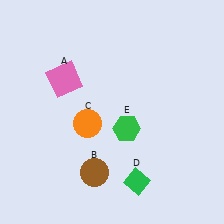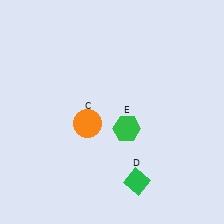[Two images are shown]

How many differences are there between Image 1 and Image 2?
There are 2 differences between the two images.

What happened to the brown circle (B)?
The brown circle (B) was removed in Image 2. It was in the bottom-left area of Image 1.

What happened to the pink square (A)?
The pink square (A) was removed in Image 2. It was in the top-left area of Image 1.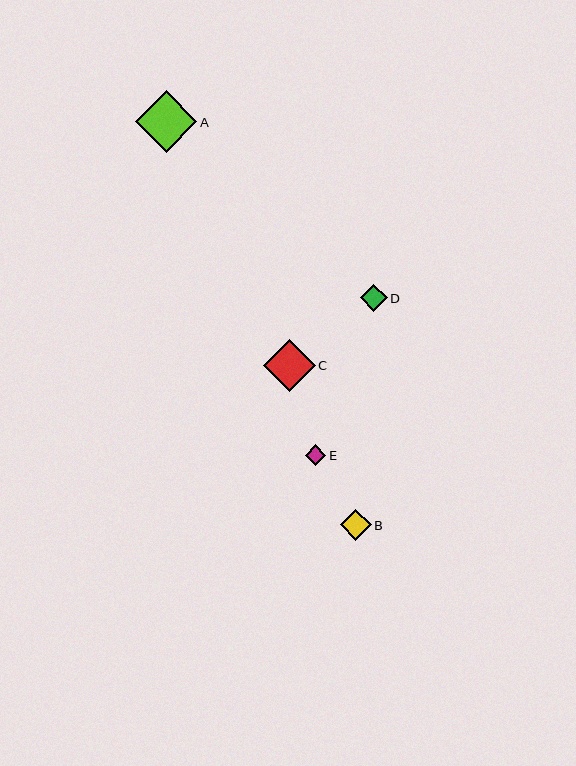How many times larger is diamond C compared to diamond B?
Diamond C is approximately 1.7 times the size of diamond B.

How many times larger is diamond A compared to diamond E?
Diamond A is approximately 2.9 times the size of diamond E.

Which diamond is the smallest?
Diamond E is the smallest with a size of approximately 21 pixels.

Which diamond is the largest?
Diamond A is the largest with a size of approximately 61 pixels.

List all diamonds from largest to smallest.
From largest to smallest: A, C, B, D, E.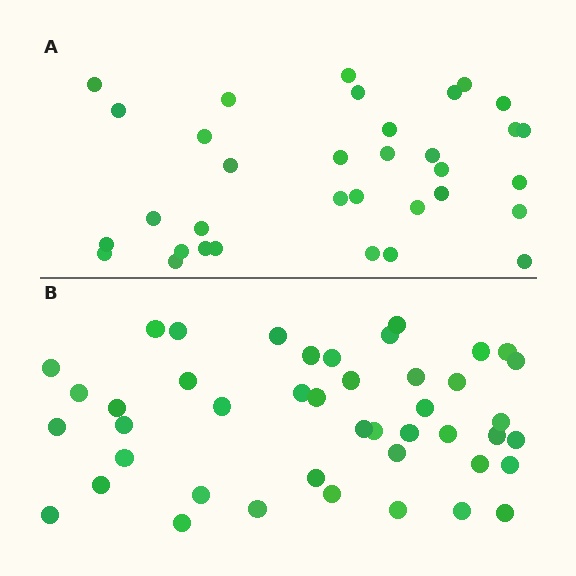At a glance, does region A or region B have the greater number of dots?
Region B (the bottom region) has more dots.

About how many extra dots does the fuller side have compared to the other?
Region B has roughly 10 or so more dots than region A.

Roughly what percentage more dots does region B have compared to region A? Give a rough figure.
About 30% more.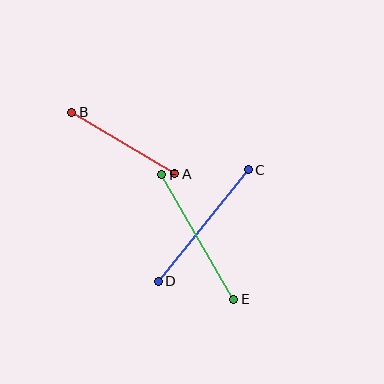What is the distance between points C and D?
The distance is approximately 143 pixels.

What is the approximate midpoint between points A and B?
The midpoint is at approximately (123, 143) pixels.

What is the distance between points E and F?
The distance is approximately 144 pixels.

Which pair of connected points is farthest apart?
Points E and F are farthest apart.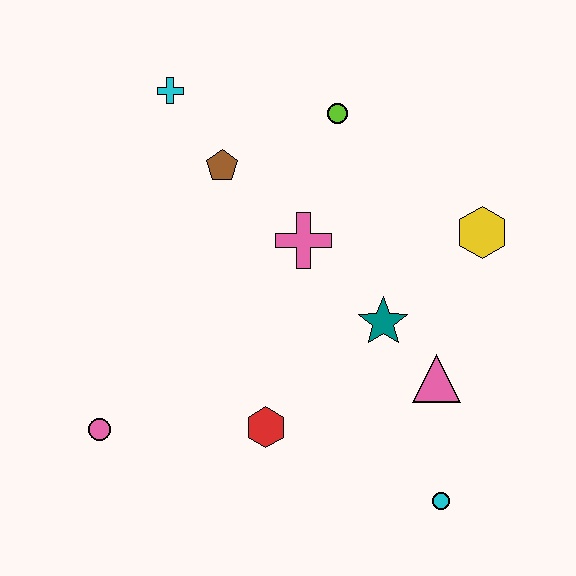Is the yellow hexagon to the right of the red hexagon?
Yes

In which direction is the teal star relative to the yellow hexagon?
The teal star is to the left of the yellow hexagon.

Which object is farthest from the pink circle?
The yellow hexagon is farthest from the pink circle.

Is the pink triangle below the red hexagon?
No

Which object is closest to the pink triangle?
The teal star is closest to the pink triangle.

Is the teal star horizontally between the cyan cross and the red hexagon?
No